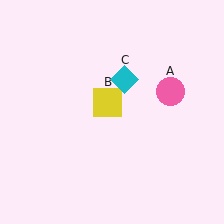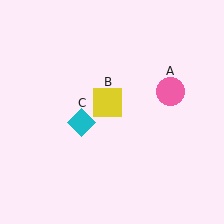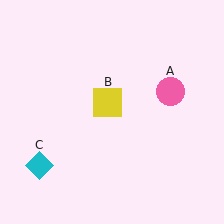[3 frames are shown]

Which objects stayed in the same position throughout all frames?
Pink circle (object A) and yellow square (object B) remained stationary.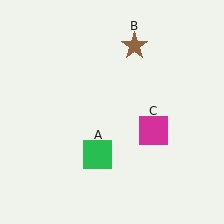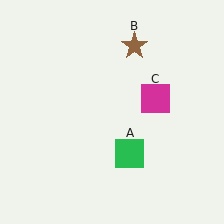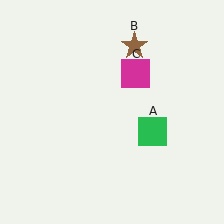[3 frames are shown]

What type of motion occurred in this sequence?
The green square (object A), magenta square (object C) rotated counterclockwise around the center of the scene.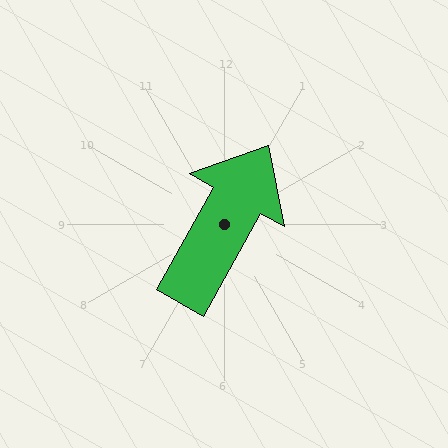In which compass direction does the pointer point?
Northeast.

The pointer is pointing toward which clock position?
Roughly 1 o'clock.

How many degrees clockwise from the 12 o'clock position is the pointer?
Approximately 29 degrees.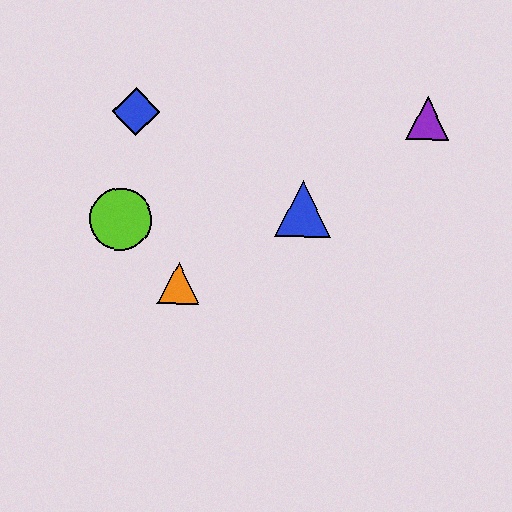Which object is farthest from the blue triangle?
The blue diamond is farthest from the blue triangle.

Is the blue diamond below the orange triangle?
No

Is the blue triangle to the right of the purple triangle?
No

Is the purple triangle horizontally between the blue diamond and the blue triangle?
No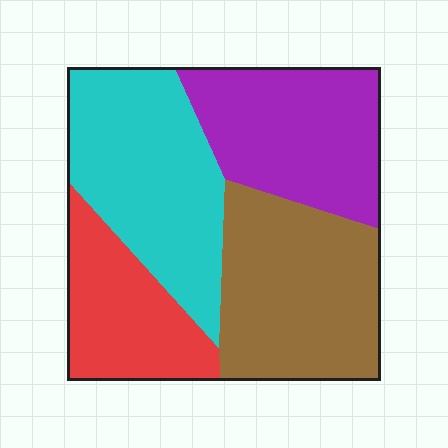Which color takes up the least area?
Red, at roughly 20%.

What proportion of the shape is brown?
Brown covers 29% of the shape.